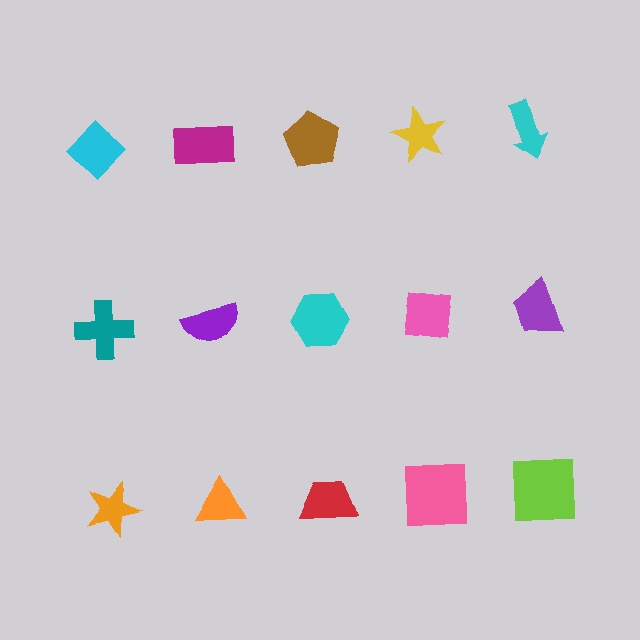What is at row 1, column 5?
A cyan arrow.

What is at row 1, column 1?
A cyan diamond.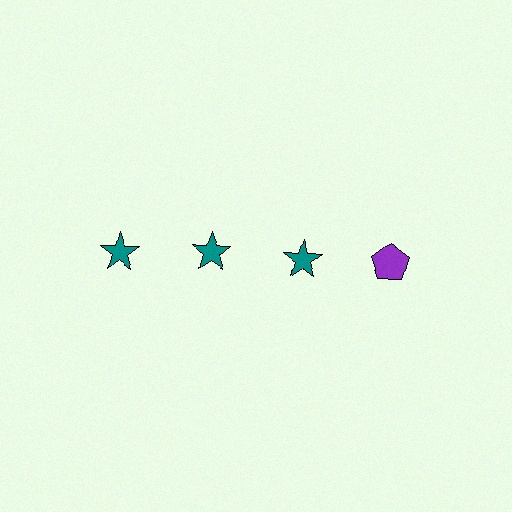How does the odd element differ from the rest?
It differs in both color (purple instead of teal) and shape (pentagon instead of star).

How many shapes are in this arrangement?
There are 4 shapes arranged in a grid pattern.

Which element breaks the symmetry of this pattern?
The purple pentagon in the top row, second from right column breaks the symmetry. All other shapes are teal stars.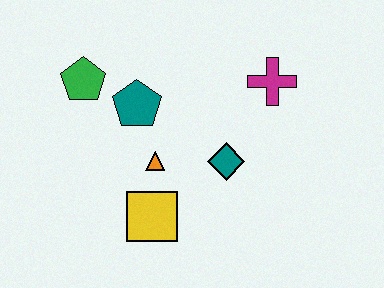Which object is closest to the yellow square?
The orange triangle is closest to the yellow square.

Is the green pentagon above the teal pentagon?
Yes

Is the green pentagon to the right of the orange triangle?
No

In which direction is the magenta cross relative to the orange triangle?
The magenta cross is to the right of the orange triangle.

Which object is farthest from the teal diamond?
The green pentagon is farthest from the teal diamond.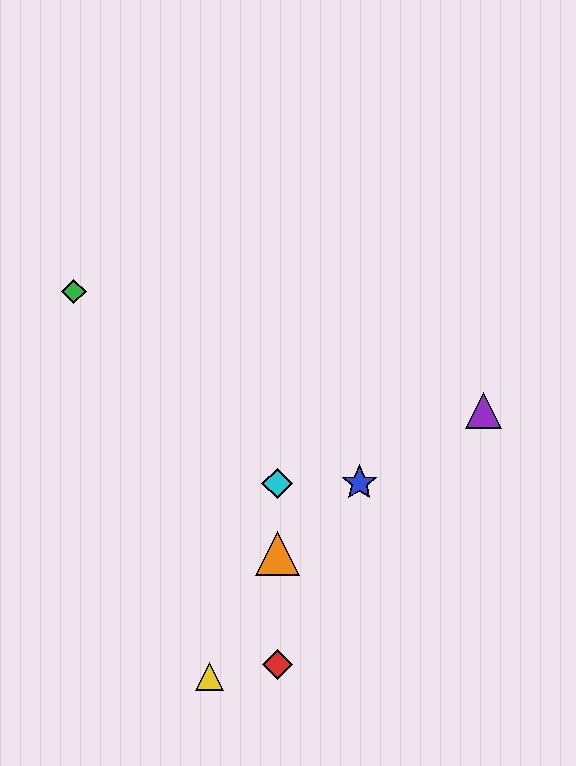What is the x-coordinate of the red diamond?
The red diamond is at x≈277.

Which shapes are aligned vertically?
The red diamond, the orange triangle, the cyan diamond are aligned vertically.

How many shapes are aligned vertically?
3 shapes (the red diamond, the orange triangle, the cyan diamond) are aligned vertically.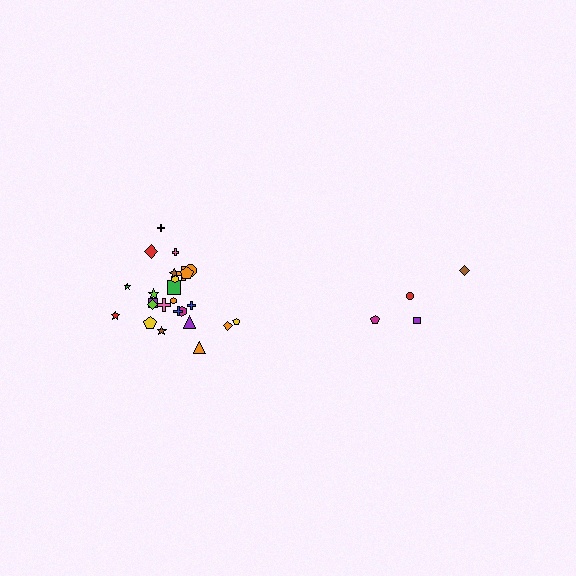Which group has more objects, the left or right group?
The left group.